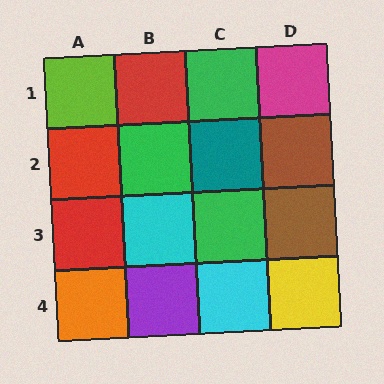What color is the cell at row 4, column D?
Yellow.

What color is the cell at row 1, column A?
Lime.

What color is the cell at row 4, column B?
Purple.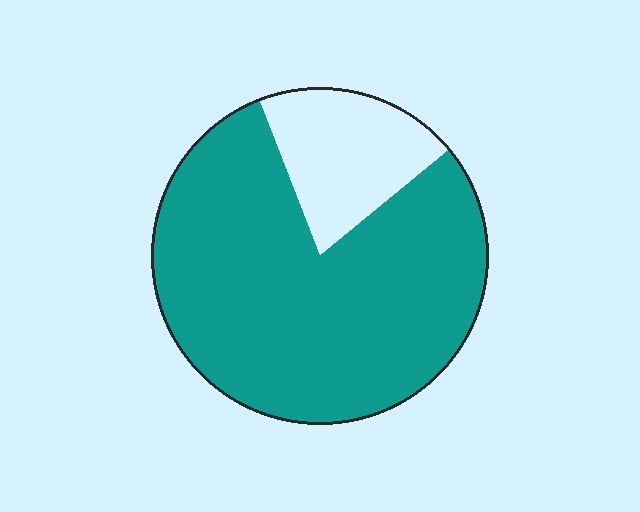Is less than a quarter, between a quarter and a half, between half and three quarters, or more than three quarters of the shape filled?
More than three quarters.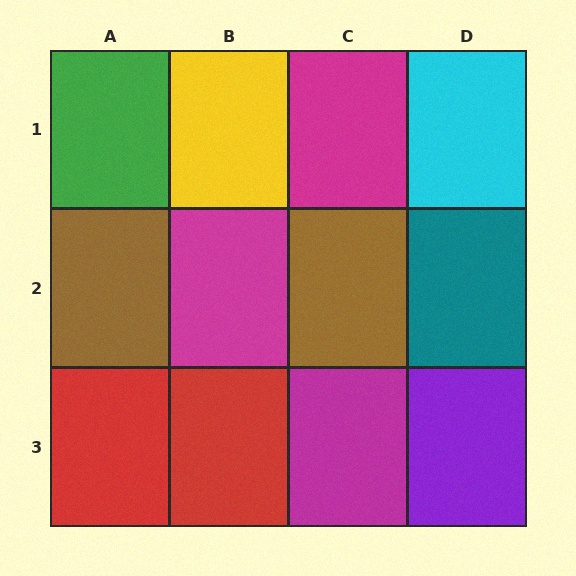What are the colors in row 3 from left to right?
Red, red, magenta, purple.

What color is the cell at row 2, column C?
Brown.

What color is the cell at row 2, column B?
Magenta.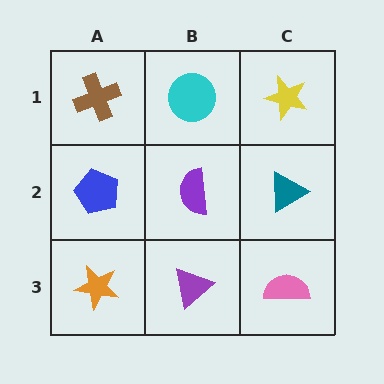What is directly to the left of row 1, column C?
A cyan circle.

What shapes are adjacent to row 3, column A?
A blue pentagon (row 2, column A), a purple triangle (row 3, column B).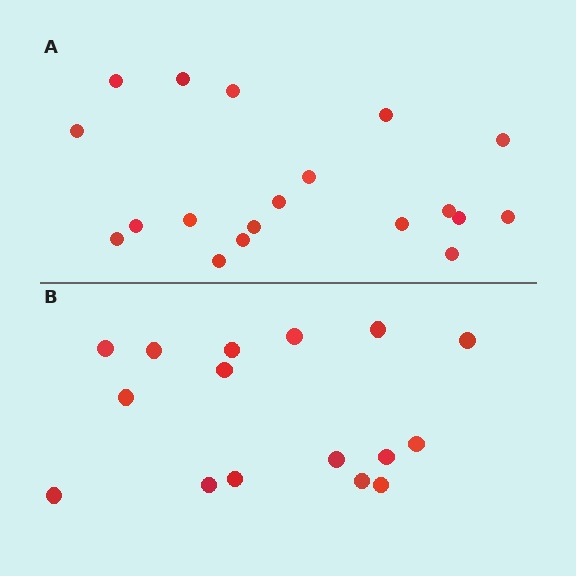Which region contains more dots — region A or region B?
Region A (the top region) has more dots.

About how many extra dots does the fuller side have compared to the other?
Region A has just a few more — roughly 2 or 3 more dots than region B.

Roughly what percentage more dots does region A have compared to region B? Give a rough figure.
About 20% more.